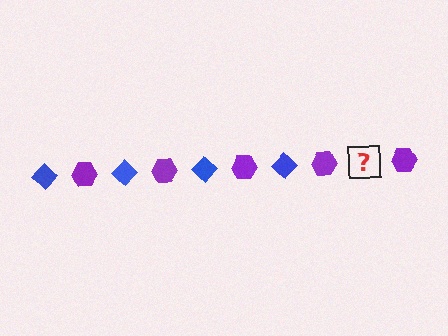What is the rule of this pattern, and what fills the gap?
The rule is that the pattern alternates between blue diamond and purple hexagon. The gap should be filled with a blue diamond.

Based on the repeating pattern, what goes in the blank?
The blank should be a blue diamond.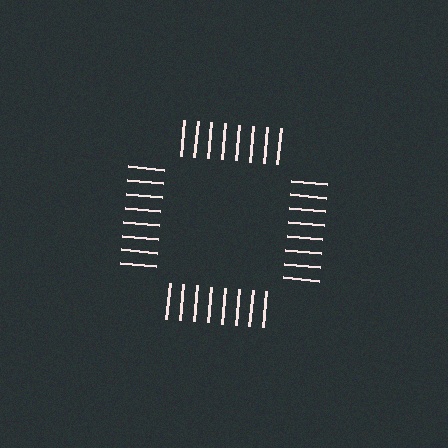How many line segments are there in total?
32 — 8 along each of the 4 edges.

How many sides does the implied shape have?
4 sides — the line-ends trace a square.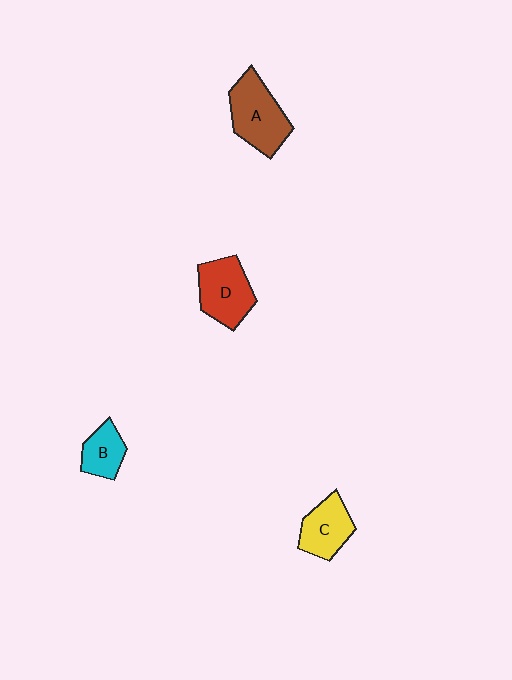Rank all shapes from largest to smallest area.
From largest to smallest: A (brown), D (red), C (yellow), B (cyan).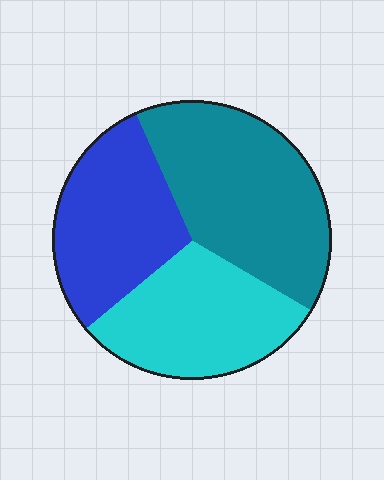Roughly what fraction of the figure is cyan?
Cyan covers 30% of the figure.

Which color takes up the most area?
Teal, at roughly 40%.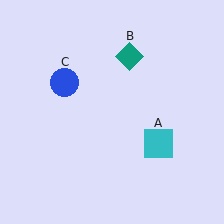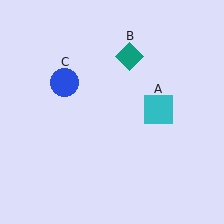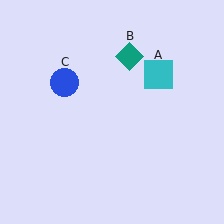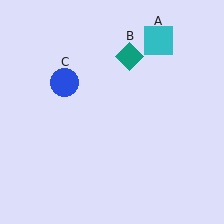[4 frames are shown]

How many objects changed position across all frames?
1 object changed position: cyan square (object A).